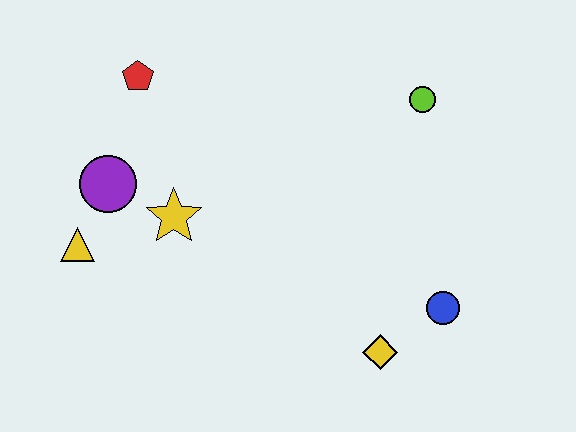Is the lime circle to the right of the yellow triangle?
Yes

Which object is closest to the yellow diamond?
The blue circle is closest to the yellow diamond.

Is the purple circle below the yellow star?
No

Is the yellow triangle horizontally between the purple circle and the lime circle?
No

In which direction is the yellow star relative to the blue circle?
The yellow star is to the left of the blue circle.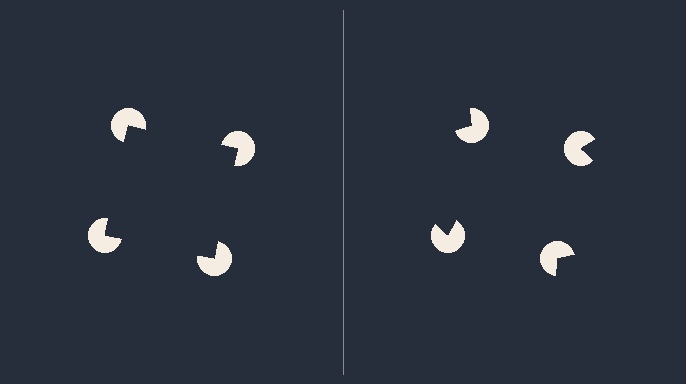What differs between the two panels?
The pac-man discs are positioned identically on both sides; only the wedge orientations differ. On the left they align to a square; on the right they are misaligned.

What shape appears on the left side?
An illusory square.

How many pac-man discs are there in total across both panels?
8 — 4 on each side.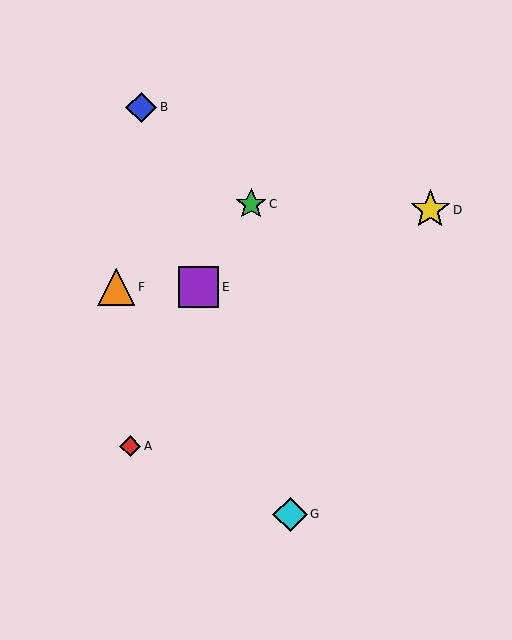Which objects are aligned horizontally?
Objects E, F are aligned horizontally.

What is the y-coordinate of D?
Object D is at y≈210.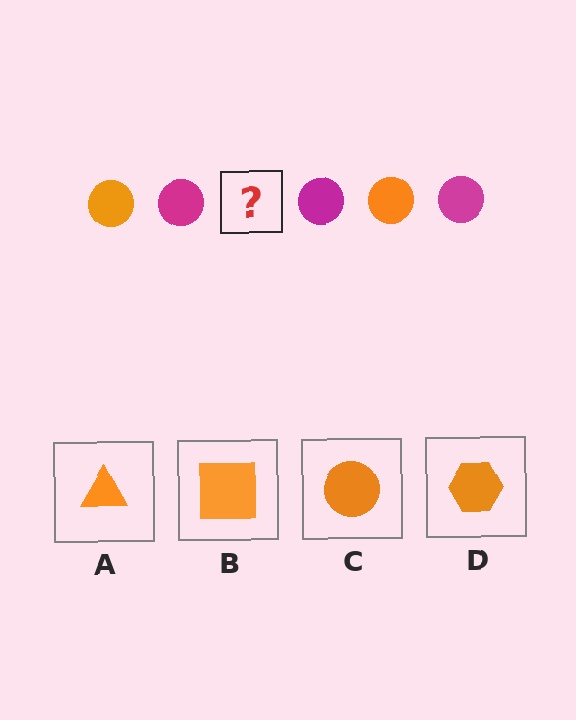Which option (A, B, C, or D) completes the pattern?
C.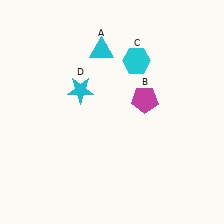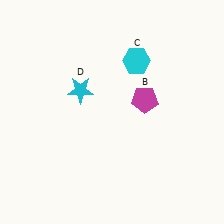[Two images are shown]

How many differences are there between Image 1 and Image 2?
There is 1 difference between the two images.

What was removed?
The cyan triangle (A) was removed in Image 2.